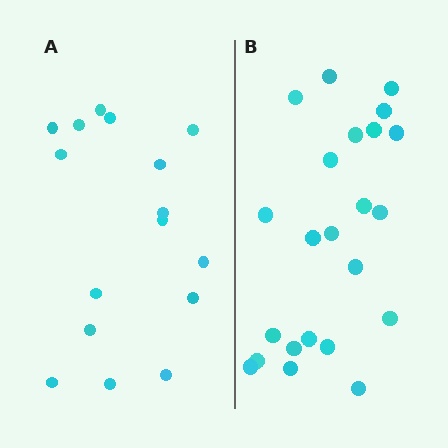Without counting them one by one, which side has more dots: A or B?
Region B (the right region) has more dots.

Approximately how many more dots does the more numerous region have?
Region B has roughly 8 or so more dots than region A.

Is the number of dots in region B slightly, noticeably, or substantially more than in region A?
Region B has noticeably more, but not dramatically so. The ratio is roughly 1.4 to 1.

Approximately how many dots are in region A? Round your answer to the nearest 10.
About 20 dots. (The exact count is 16, which rounds to 20.)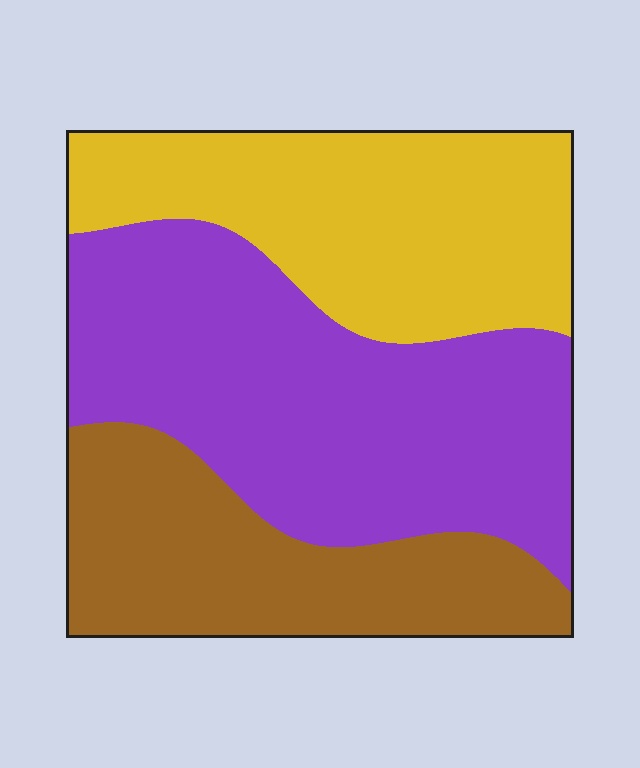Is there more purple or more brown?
Purple.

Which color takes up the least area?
Brown, at roughly 25%.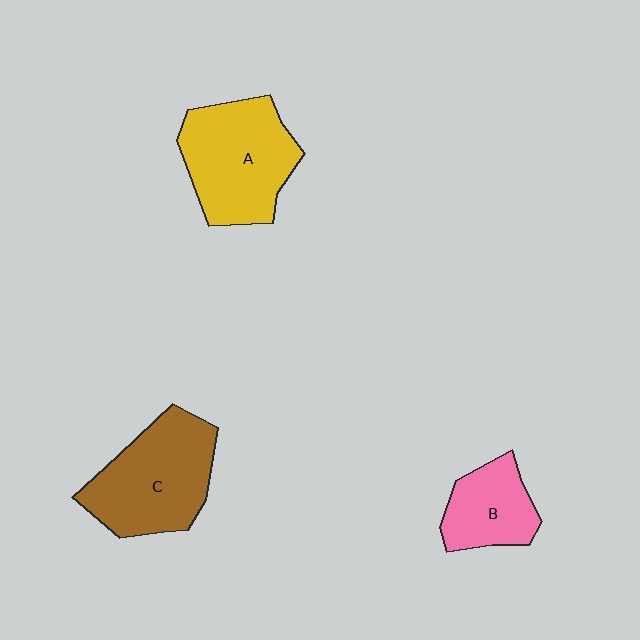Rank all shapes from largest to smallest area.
From largest to smallest: C (brown), A (yellow), B (pink).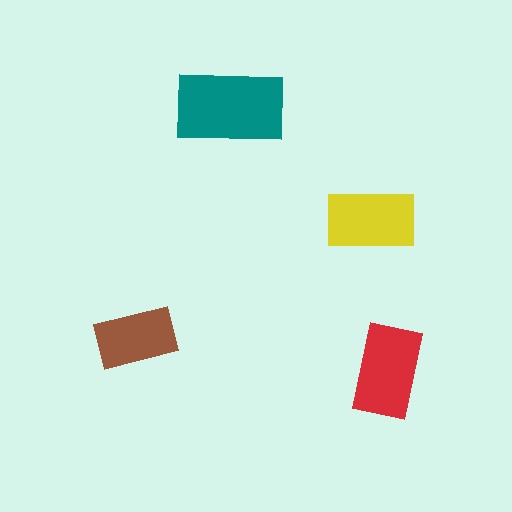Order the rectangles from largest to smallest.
the teal one, the red one, the yellow one, the brown one.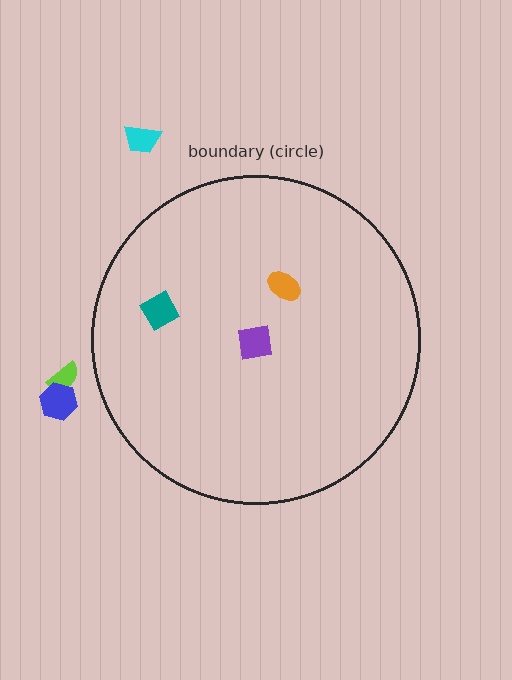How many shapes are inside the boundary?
3 inside, 3 outside.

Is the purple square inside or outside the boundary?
Inside.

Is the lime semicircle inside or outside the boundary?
Outside.